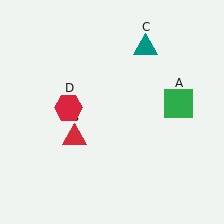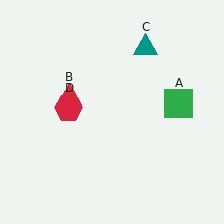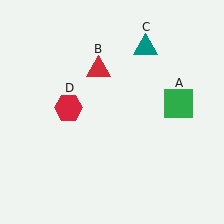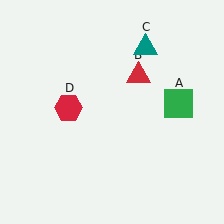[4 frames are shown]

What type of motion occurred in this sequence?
The red triangle (object B) rotated clockwise around the center of the scene.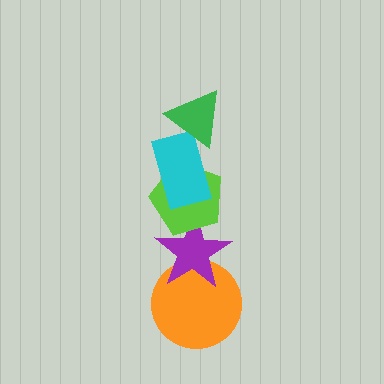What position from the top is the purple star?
The purple star is 4th from the top.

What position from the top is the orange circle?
The orange circle is 5th from the top.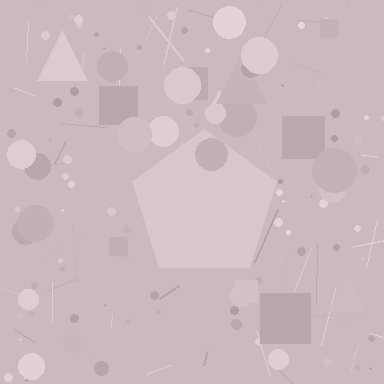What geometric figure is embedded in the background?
A pentagon is embedded in the background.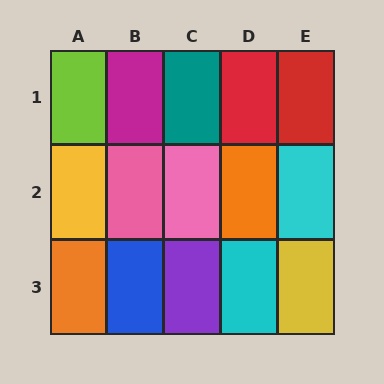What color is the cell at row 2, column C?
Pink.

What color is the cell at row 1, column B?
Magenta.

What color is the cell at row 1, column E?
Red.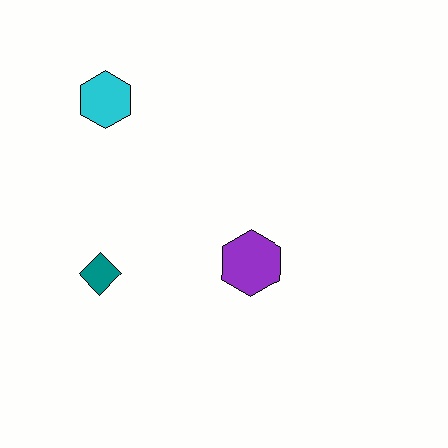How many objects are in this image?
There are 3 objects.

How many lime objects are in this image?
There are no lime objects.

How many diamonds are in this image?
There is 1 diamond.